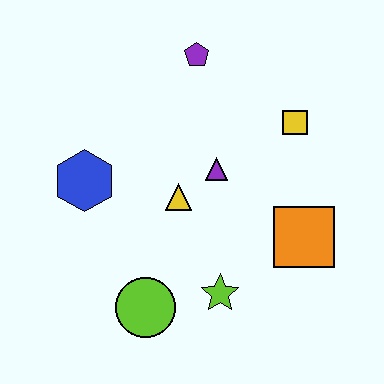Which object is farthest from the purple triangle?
The lime circle is farthest from the purple triangle.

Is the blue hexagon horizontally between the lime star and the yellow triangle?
No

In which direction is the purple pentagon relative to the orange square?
The purple pentagon is above the orange square.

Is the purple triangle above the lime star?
Yes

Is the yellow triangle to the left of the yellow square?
Yes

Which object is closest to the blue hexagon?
The yellow triangle is closest to the blue hexagon.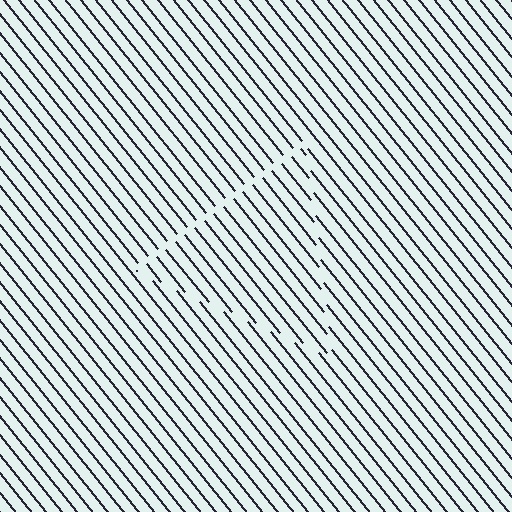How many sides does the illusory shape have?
3 sides — the line-ends trace a triangle.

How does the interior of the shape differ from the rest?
The interior of the shape contains the same grating, shifted by half a period — the contour is defined by the phase discontinuity where line-ends from the inner and outer gratings abut.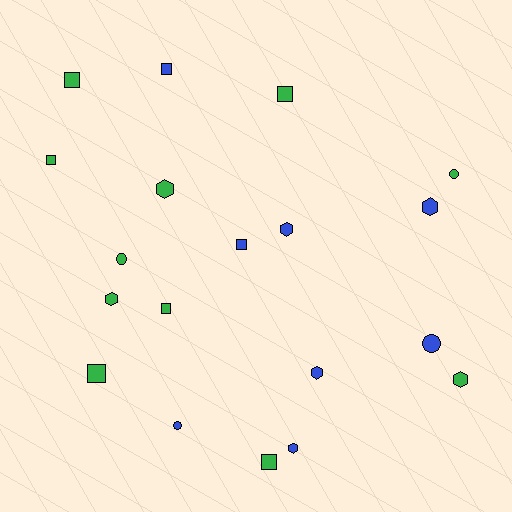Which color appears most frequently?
Green, with 11 objects.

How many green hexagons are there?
There are 3 green hexagons.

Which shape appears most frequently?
Square, with 8 objects.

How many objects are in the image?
There are 19 objects.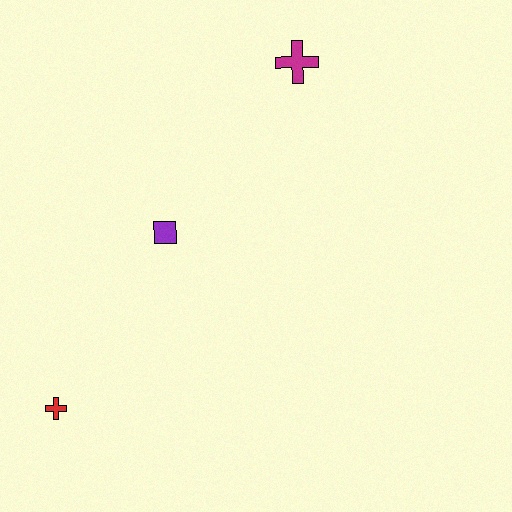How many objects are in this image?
There are 3 objects.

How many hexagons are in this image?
There are no hexagons.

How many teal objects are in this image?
There are no teal objects.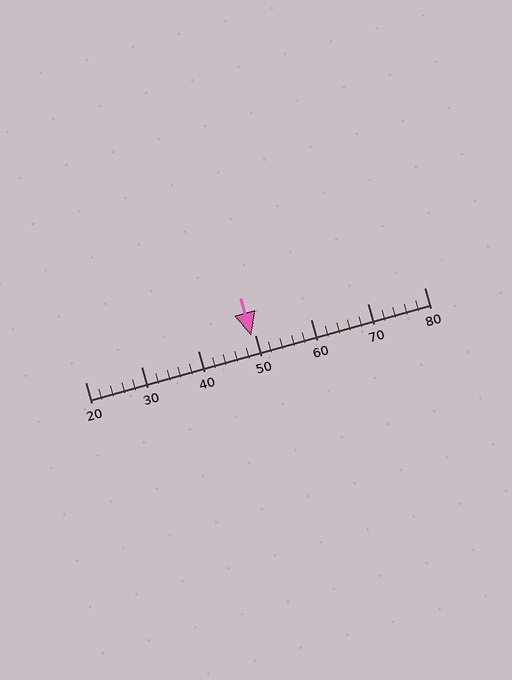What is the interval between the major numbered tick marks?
The major tick marks are spaced 10 units apart.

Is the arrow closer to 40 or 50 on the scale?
The arrow is closer to 50.